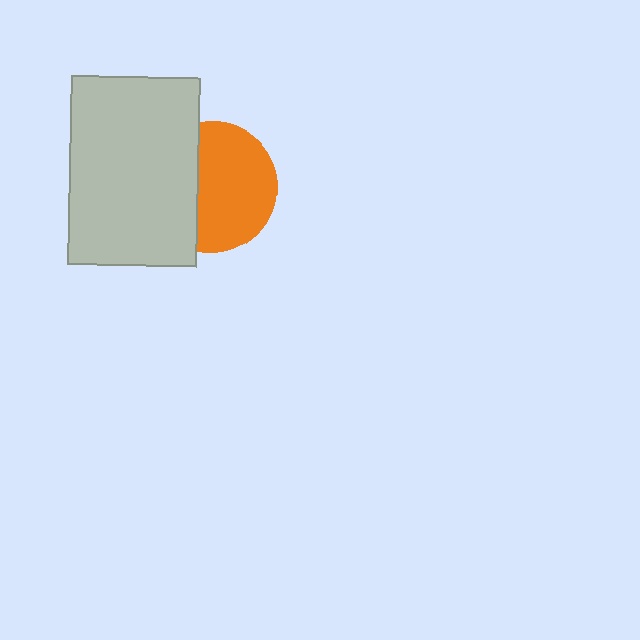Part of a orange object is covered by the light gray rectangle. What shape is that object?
It is a circle.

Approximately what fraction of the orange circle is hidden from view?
Roughly 37% of the orange circle is hidden behind the light gray rectangle.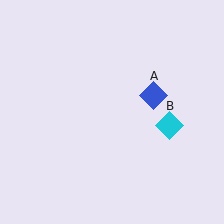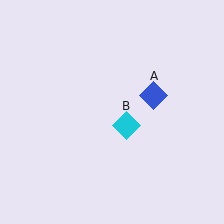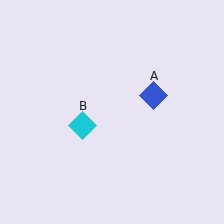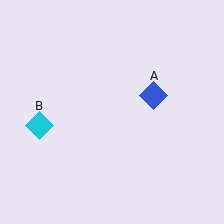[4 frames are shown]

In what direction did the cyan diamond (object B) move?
The cyan diamond (object B) moved left.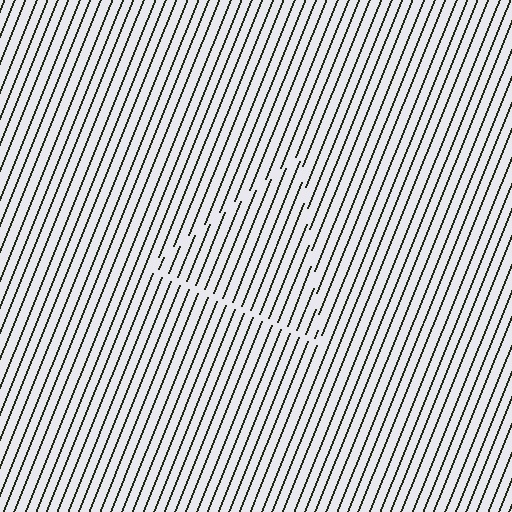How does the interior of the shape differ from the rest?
The interior of the shape contains the same grating, shifted by half a period — the contour is defined by the phase discontinuity where line-ends from the inner and outer gratings abut.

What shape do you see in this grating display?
An illusory triangle. The interior of the shape contains the same grating, shifted by half a period — the contour is defined by the phase discontinuity where line-ends from the inner and outer gratings abut.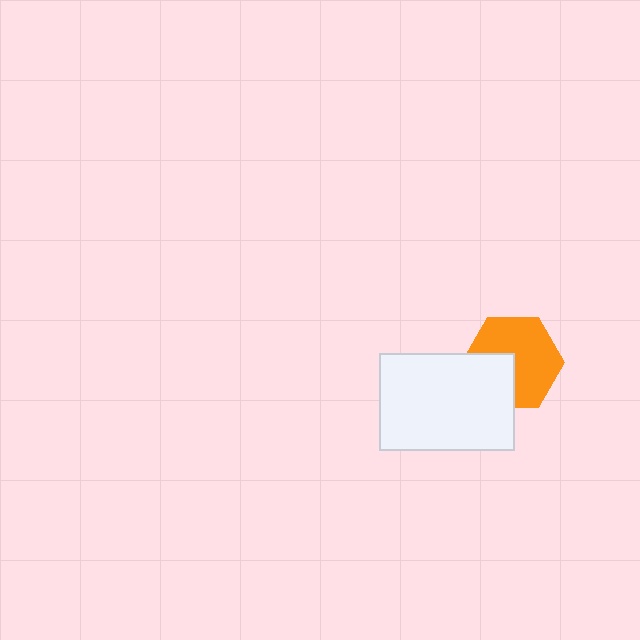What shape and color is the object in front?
The object in front is a white rectangle.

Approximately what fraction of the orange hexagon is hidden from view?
Roughly 33% of the orange hexagon is hidden behind the white rectangle.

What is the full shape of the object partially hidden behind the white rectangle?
The partially hidden object is an orange hexagon.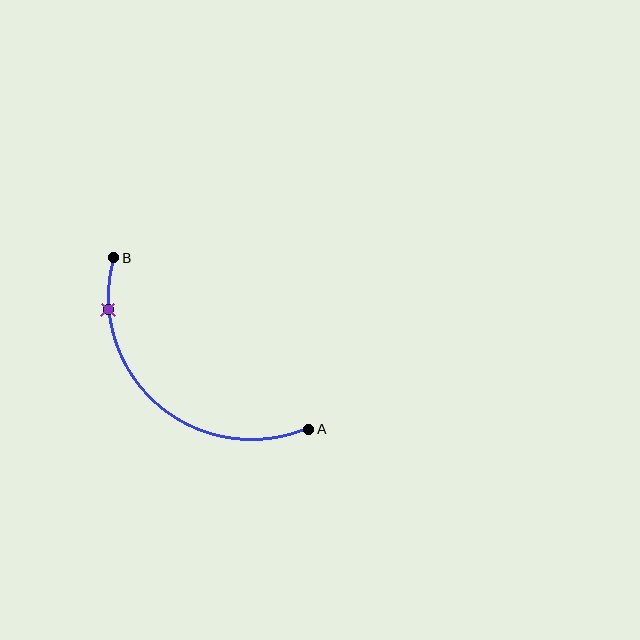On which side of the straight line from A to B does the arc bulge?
The arc bulges below and to the left of the straight line connecting A and B.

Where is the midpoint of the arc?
The arc midpoint is the point on the curve farthest from the straight line joining A and B. It sits below and to the left of that line.